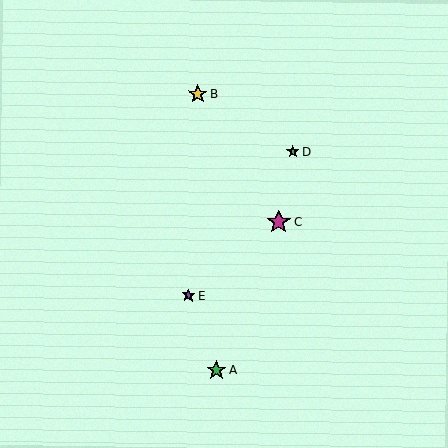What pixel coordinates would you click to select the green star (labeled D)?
Click at (293, 152) to select the green star D.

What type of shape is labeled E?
Shape E is a purple star.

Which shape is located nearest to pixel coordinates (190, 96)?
The yellow star (labeled B) at (198, 94) is nearest to that location.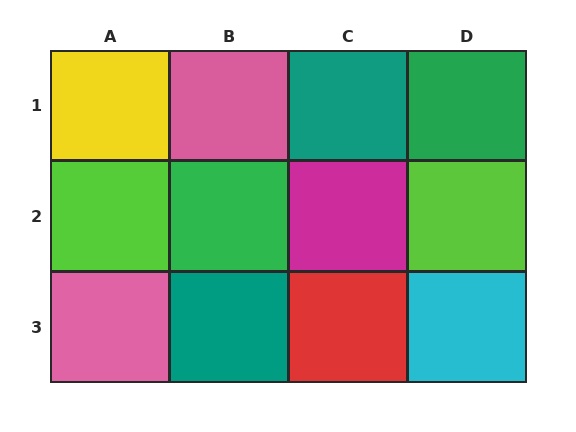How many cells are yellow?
1 cell is yellow.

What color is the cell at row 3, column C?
Red.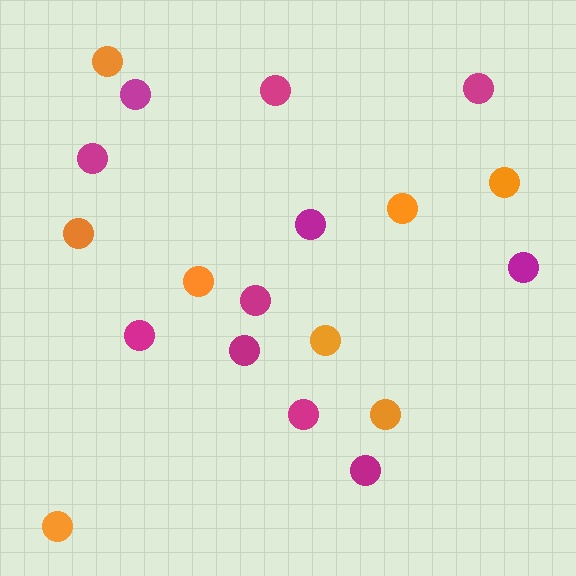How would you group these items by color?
There are 2 groups: one group of magenta circles (11) and one group of orange circles (8).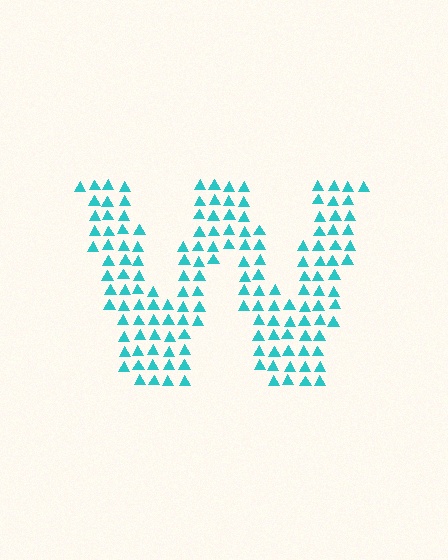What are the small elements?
The small elements are triangles.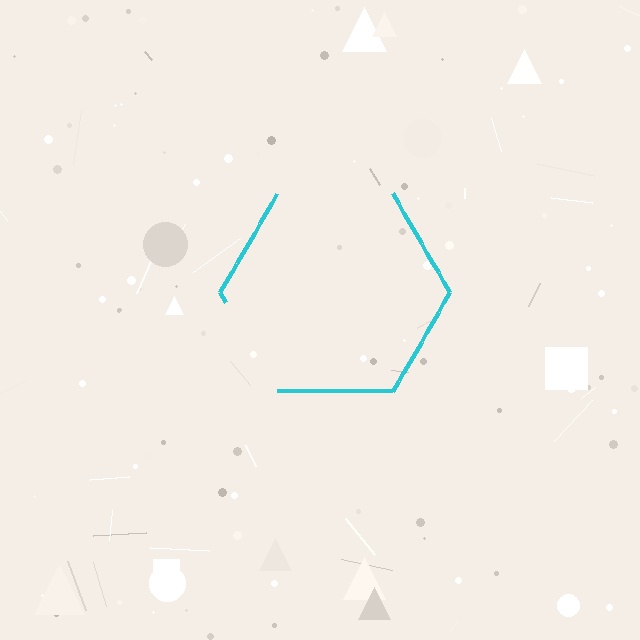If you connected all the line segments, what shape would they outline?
They would outline a hexagon.